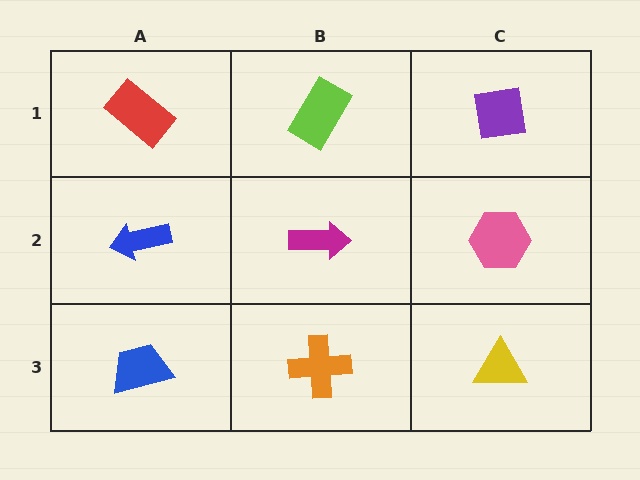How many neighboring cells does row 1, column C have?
2.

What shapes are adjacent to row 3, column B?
A magenta arrow (row 2, column B), a blue trapezoid (row 3, column A), a yellow triangle (row 3, column C).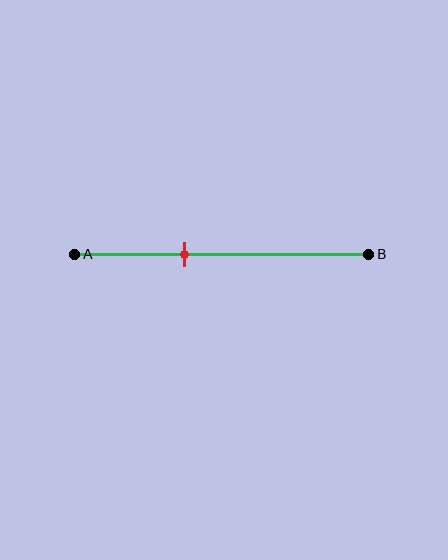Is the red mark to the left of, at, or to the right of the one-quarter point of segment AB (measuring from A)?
The red mark is to the right of the one-quarter point of segment AB.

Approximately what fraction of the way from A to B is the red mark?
The red mark is approximately 40% of the way from A to B.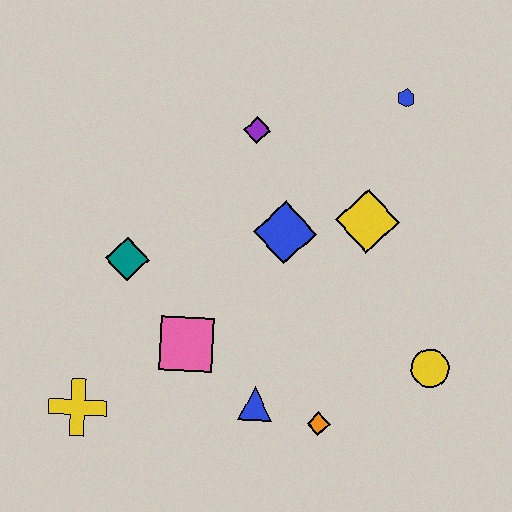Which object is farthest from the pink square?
The blue hexagon is farthest from the pink square.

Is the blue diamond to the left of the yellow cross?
No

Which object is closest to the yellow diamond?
The blue diamond is closest to the yellow diamond.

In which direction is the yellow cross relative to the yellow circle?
The yellow cross is to the left of the yellow circle.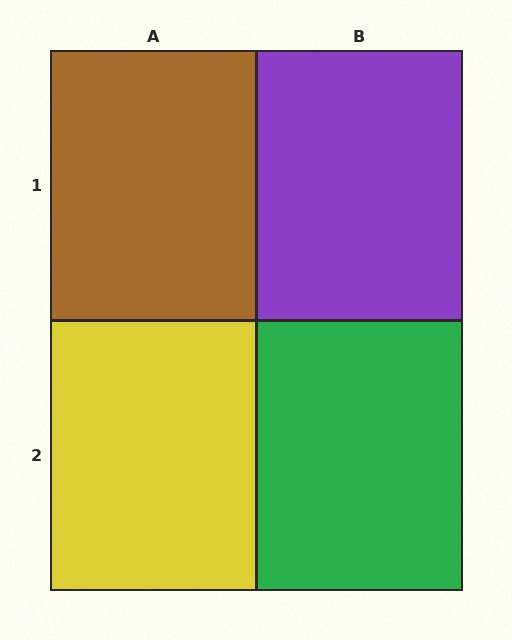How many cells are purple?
1 cell is purple.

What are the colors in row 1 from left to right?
Brown, purple.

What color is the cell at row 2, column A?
Yellow.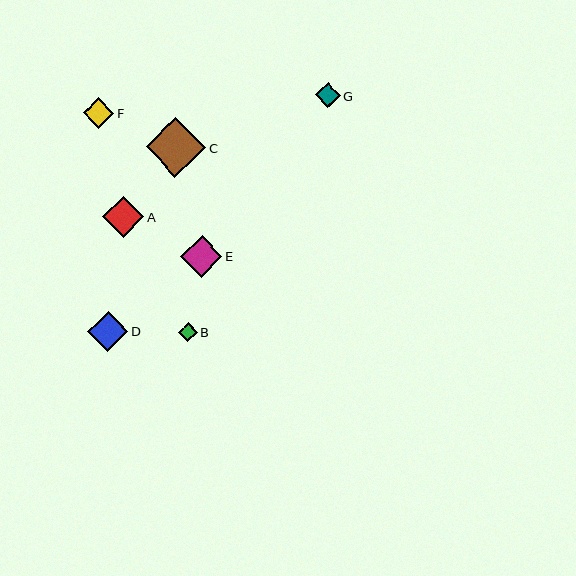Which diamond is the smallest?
Diamond B is the smallest with a size of approximately 18 pixels.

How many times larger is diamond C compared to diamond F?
Diamond C is approximately 1.9 times the size of diamond F.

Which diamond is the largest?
Diamond C is the largest with a size of approximately 59 pixels.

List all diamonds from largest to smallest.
From largest to smallest: C, E, A, D, F, G, B.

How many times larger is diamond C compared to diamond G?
Diamond C is approximately 2.4 times the size of diamond G.